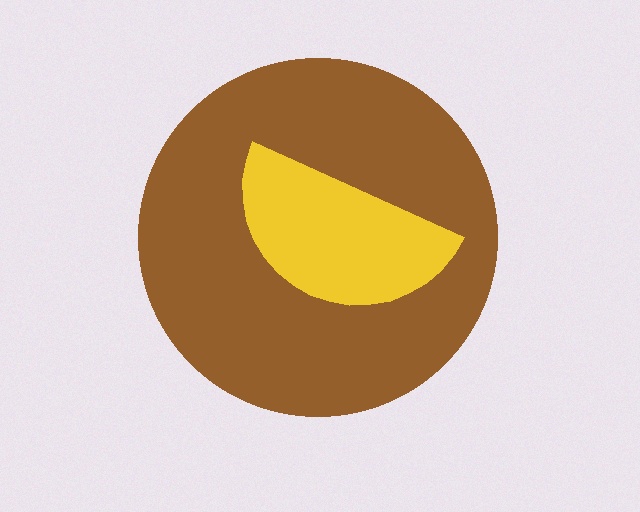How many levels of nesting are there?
2.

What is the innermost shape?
The yellow semicircle.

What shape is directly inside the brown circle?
The yellow semicircle.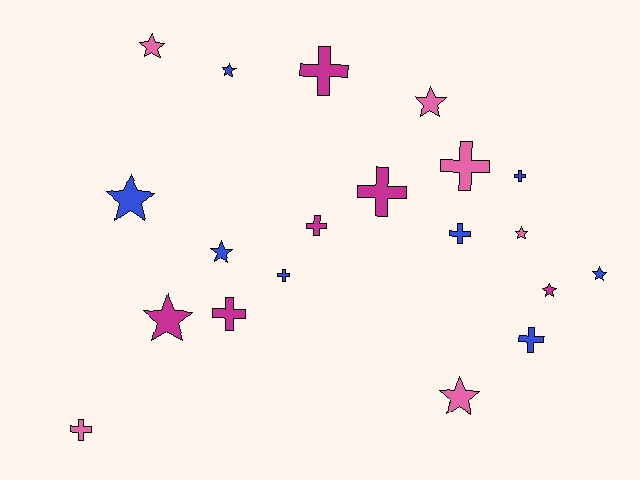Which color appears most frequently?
Blue, with 8 objects.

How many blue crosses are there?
There are 4 blue crosses.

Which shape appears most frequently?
Cross, with 10 objects.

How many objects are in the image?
There are 20 objects.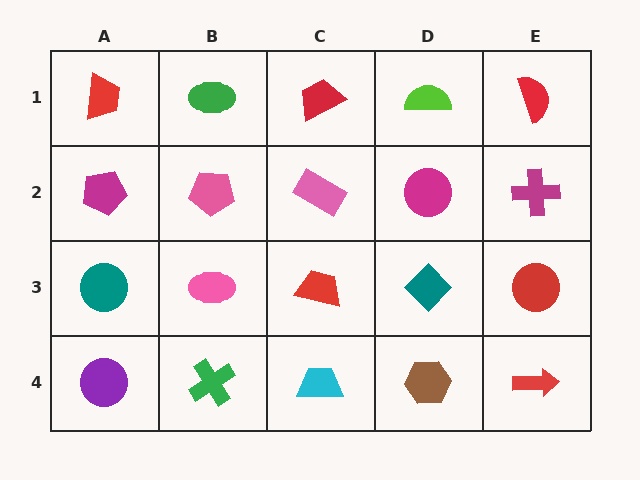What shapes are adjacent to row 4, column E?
A red circle (row 3, column E), a brown hexagon (row 4, column D).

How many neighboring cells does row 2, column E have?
3.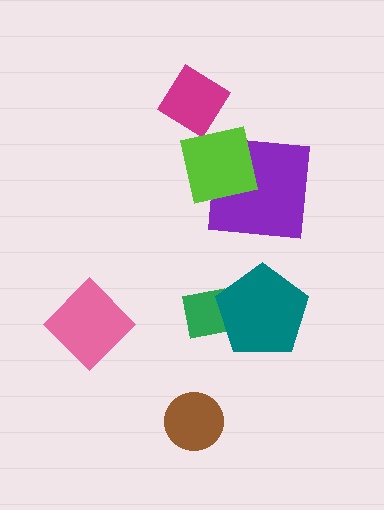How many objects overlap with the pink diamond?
0 objects overlap with the pink diamond.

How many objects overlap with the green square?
1 object overlaps with the green square.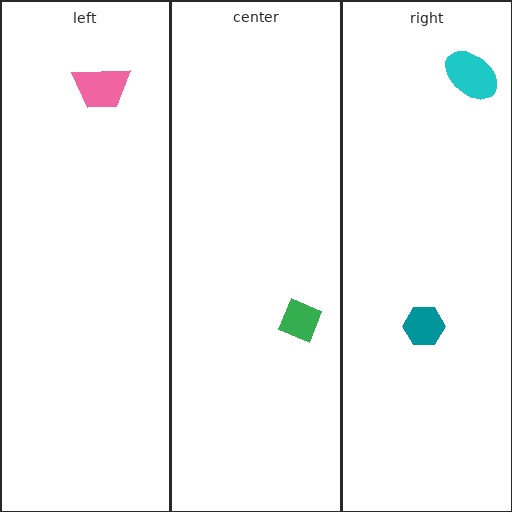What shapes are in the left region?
The pink trapezoid.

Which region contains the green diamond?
The center region.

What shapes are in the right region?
The cyan ellipse, the teal hexagon.